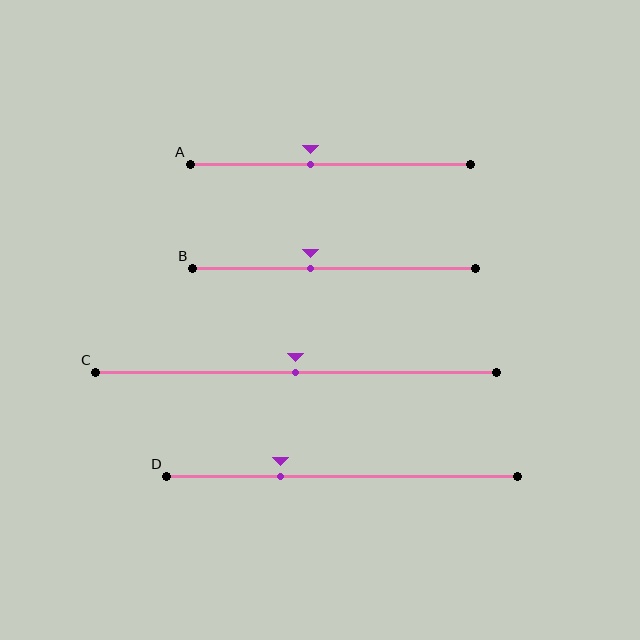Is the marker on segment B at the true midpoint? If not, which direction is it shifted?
No, the marker on segment B is shifted to the left by about 8% of the segment length.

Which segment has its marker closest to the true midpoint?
Segment C has its marker closest to the true midpoint.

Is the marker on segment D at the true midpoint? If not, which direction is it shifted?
No, the marker on segment D is shifted to the left by about 17% of the segment length.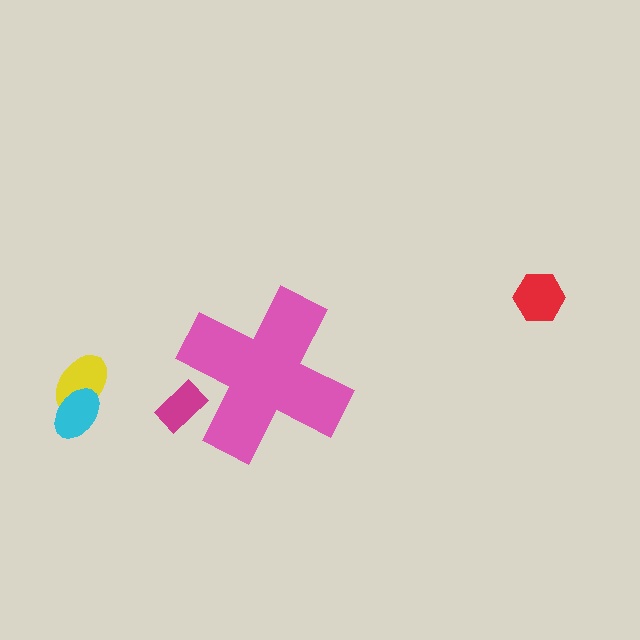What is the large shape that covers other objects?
A pink cross.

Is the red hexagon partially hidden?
No, the red hexagon is fully visible.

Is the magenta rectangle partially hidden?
Yes, the magenta rectangle is partially hidden behind the pink cross.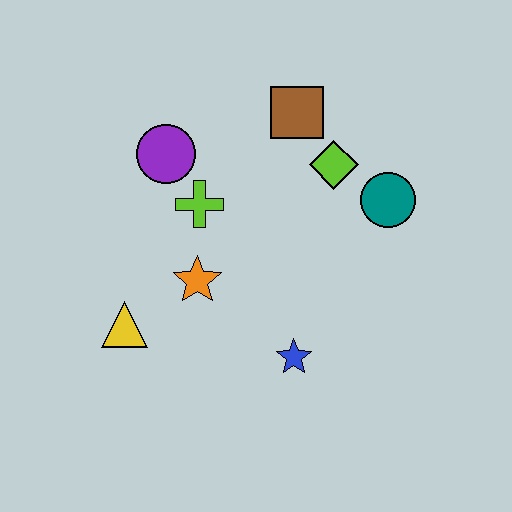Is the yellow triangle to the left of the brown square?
Yes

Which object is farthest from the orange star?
The teal circle is farthest from the orange star.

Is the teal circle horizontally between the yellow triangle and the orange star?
No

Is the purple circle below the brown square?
Yes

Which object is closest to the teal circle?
The lime diamond is closest to the teal circle.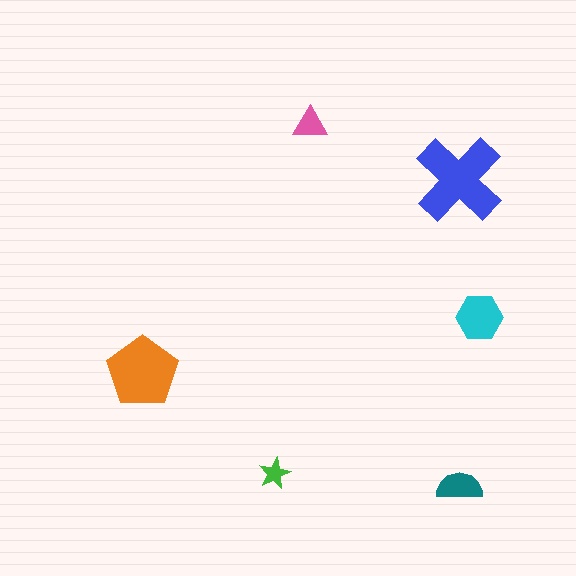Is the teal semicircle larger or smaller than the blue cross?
Smaller.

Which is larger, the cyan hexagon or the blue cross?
The blue cross.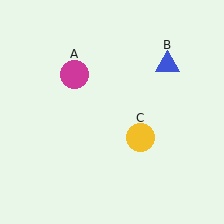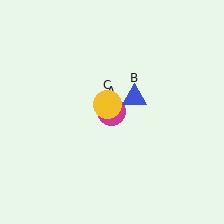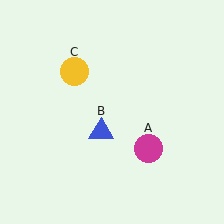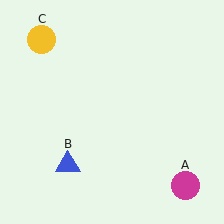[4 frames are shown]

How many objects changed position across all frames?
3 objects changed position: magenta circle (object A), blue triangle (object B), yellow circle (object C).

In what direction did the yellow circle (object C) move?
The yellow circle (object C) moved up and to the left.